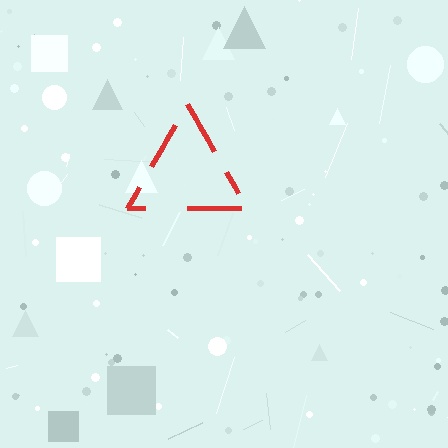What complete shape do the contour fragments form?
The contour fragments form a triangle.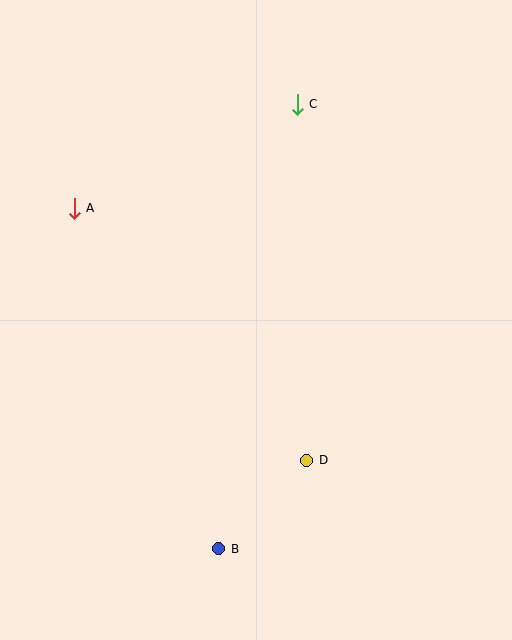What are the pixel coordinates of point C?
Point C is at (297, 104).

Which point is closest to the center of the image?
Point D at (307, 460) is closest to the center.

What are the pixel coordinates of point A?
Point A is at (74, 208).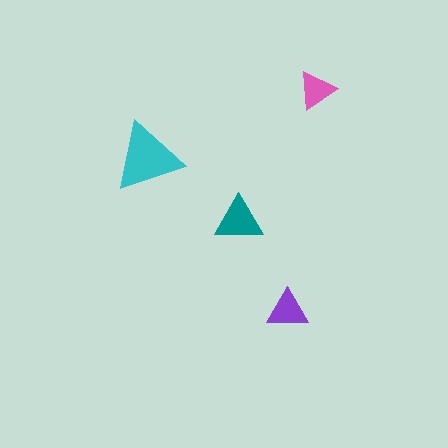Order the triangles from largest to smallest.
the cyan one, the teal one, the purple one, the pink one.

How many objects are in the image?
There are 4 objects in the image.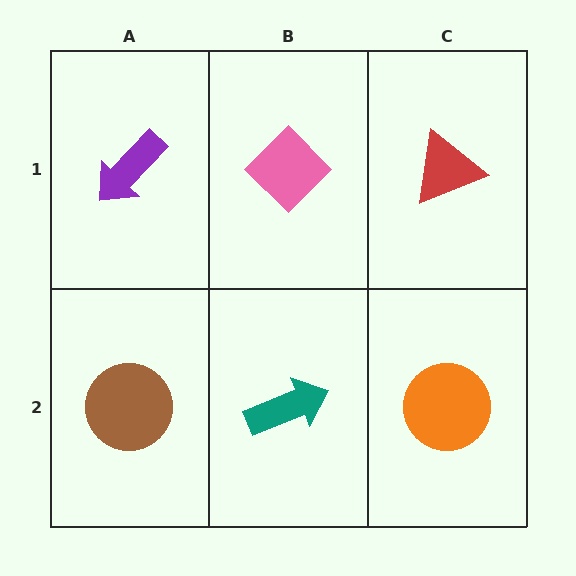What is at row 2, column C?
An orange circle.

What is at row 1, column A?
A purple arrow.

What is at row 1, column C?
A red triangle.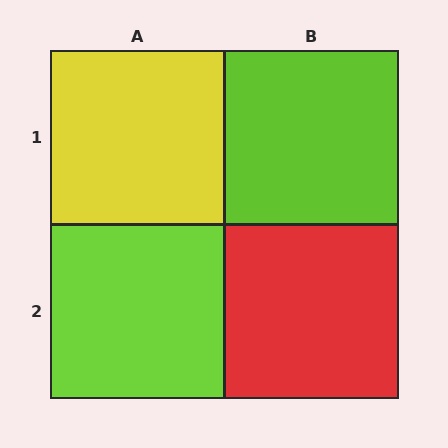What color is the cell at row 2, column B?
Red.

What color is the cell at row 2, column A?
Lime.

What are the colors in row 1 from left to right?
Yellow, lime.